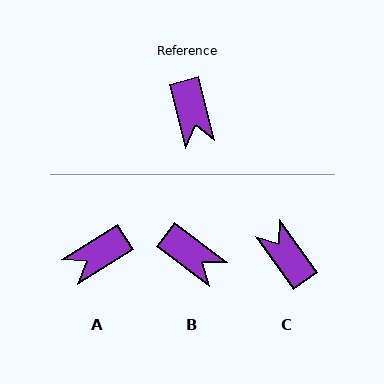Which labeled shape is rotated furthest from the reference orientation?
C, about 159 degrees away.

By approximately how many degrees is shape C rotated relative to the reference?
Approximately 159 degrees clockwise.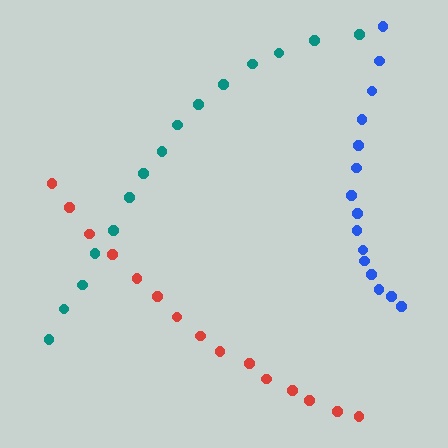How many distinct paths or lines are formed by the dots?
There are 3 distinct paths.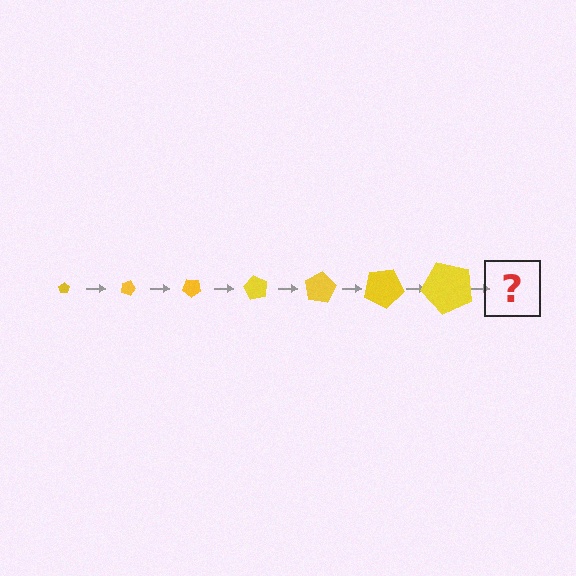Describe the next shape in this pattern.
It should be a pentagon, larger than the previous one and rotated 140 degrees from the start.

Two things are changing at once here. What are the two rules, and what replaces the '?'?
The two rules are that the pentagon grows larger each step and it rotates 20 degrees each step. The '?' should be a pentagon, larger than the previous one and rotated 140 degrees from the start.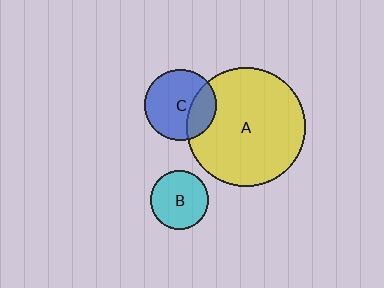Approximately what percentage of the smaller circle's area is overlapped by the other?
Approximately 30%.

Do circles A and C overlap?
Yes.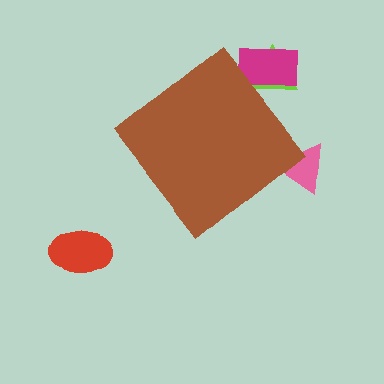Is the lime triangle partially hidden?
Yes, the lime triangle is partially hidden behind the brown diamond.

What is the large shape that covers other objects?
A brown diamond.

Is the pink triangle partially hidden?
Yes, the pink triangle is partially hidden behind the brown diamond.